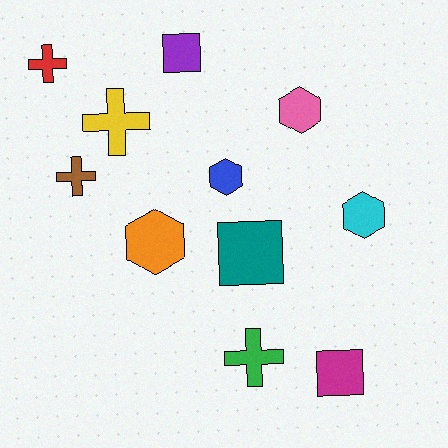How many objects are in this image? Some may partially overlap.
There are 11 objects.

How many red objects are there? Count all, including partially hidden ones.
There is 1 red object.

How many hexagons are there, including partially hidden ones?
There are 4 hexagons.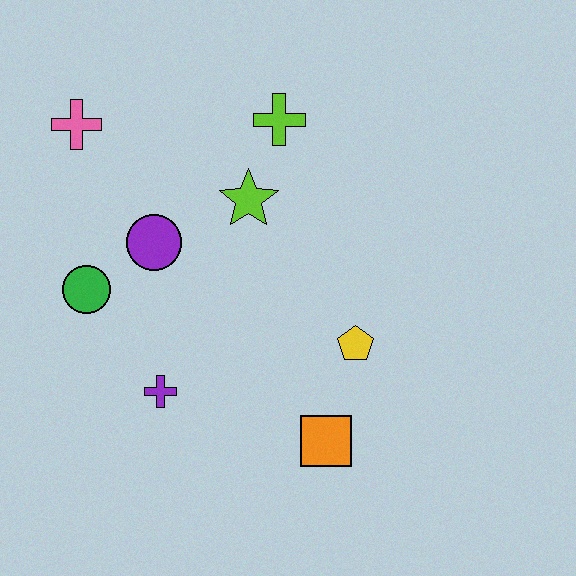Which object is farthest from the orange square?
The pink cross is farthest from the orange square.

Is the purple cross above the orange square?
Yes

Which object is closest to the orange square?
The yellow pentagon is closest to the orange square.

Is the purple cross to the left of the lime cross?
Yes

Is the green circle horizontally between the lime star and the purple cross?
No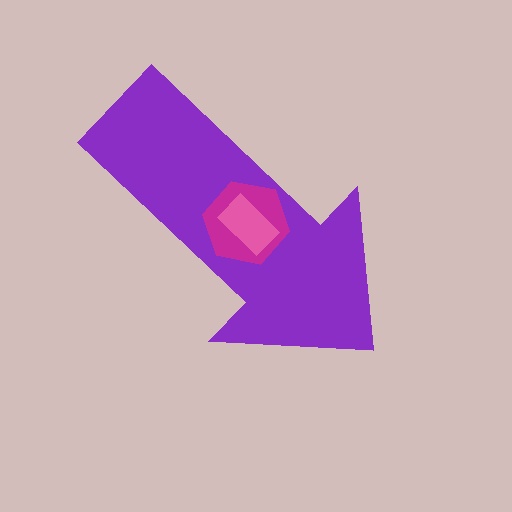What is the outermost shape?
The purple arrow.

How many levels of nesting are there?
3.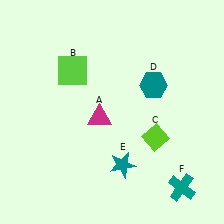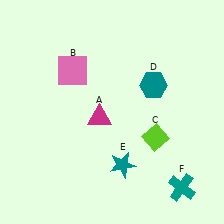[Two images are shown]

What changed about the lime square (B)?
In Image 1, B is lime. In Image 2, it changed to pink.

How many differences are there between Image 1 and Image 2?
There is 1 difference between the two images.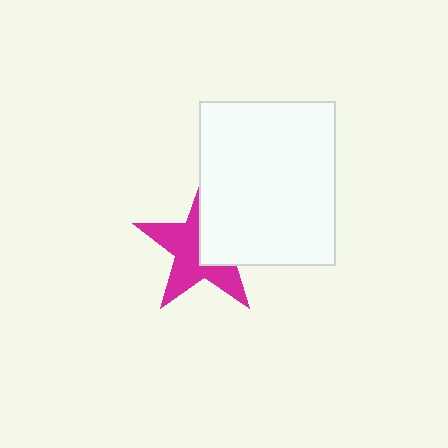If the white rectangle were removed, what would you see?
You would see the complete magenta star.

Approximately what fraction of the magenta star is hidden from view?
Roughly 42% of the magenta star is hidden behind the white rectangle.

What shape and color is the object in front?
The object in front is a white rectangle.